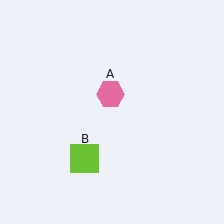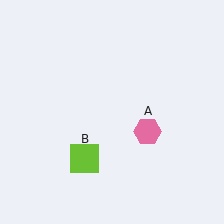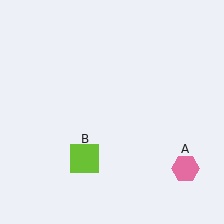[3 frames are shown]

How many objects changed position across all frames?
1 object changed position: pink hexagon (object A).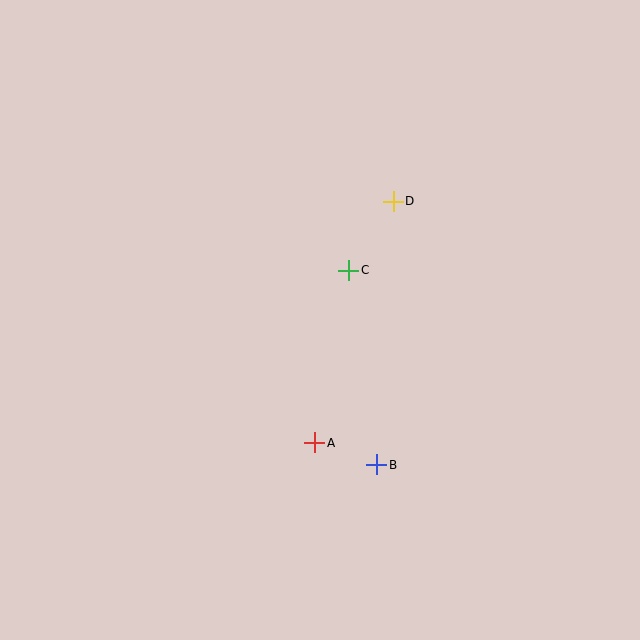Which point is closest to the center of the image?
Point C at (349, 270) is closest to the center.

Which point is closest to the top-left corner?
Point C is closest to the top-left corner.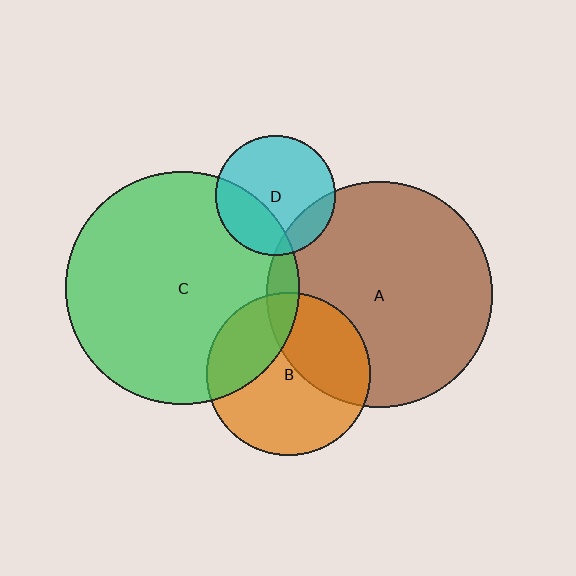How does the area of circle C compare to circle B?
Approximately 2.0 times.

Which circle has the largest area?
Circle C (green).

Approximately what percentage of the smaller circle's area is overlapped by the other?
Approximately 30%.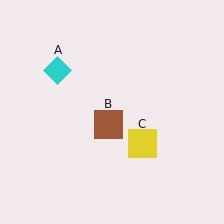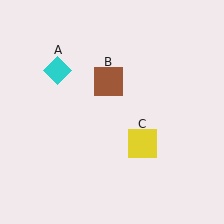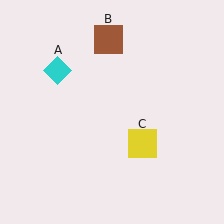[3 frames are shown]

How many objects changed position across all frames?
1 object changed position: brown square (object B).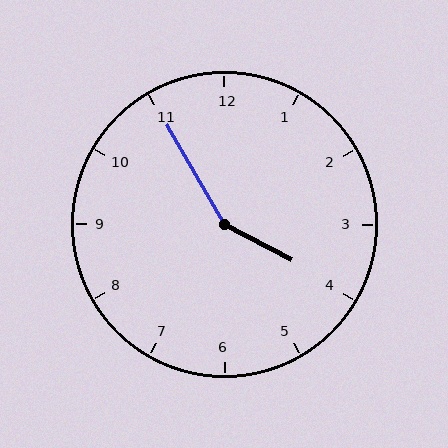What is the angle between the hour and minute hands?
Approximately 148 degrees.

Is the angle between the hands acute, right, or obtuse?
It is obtuse.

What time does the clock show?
3:55.